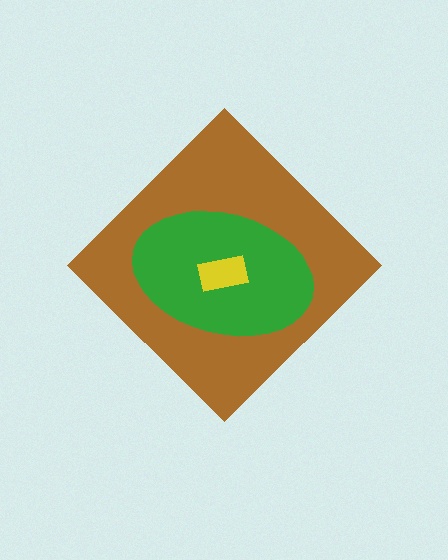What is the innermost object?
The yellow rectangle.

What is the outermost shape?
The brown diamond.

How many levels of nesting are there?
3.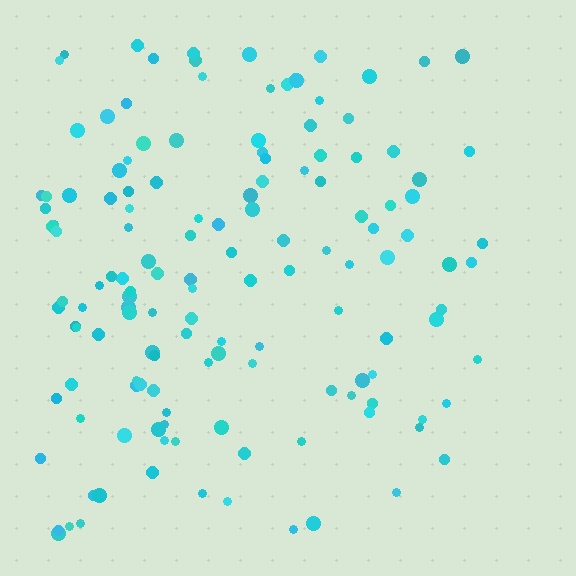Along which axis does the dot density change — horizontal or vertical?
Horizontal.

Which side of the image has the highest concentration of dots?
The left.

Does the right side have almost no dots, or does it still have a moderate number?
Still a moderate number, just noticeably fewer than the left.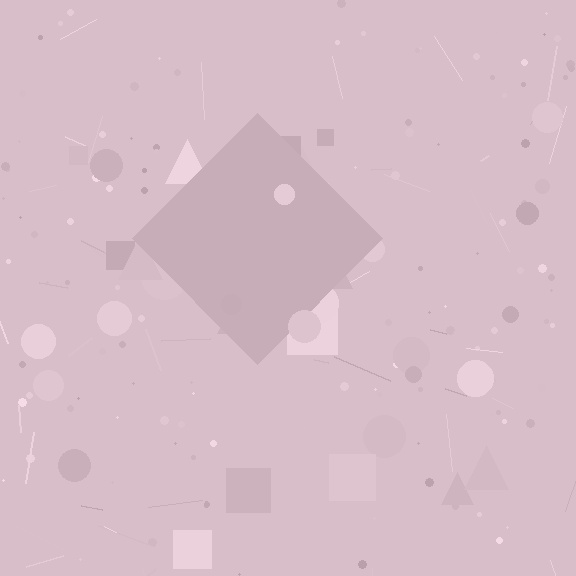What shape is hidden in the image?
A diamond is hidden in the image.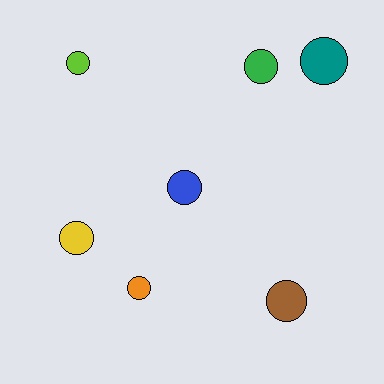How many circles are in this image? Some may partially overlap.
There are 7 circles.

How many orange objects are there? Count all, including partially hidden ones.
There is 1 orange object.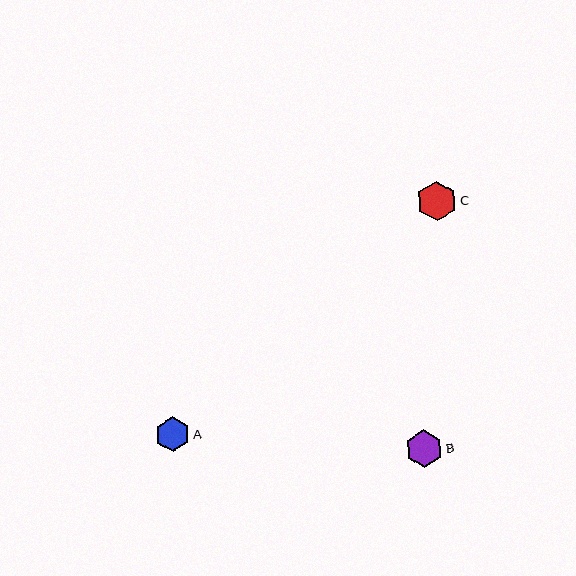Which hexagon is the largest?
Hexagon C is the largest with a size of approximately 40 pixels.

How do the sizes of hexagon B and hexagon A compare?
Hexagon B and hexagon A are approximately the same size.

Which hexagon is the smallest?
Hexagon A is the smallest with a size of approximately 35 pixels.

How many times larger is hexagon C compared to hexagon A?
Hexagon C is approximately 1.1 times the size of hexagon A.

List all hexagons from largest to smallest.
From largest to smallest: C, B, A.